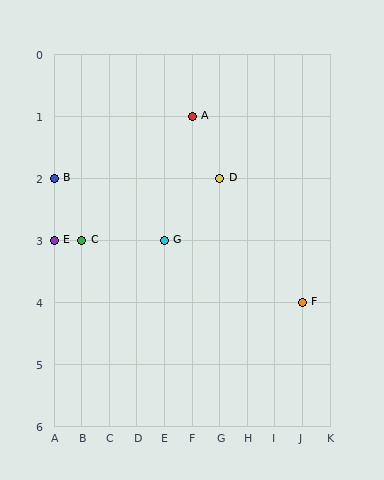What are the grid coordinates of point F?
Point F is at grid coordinates (J, 4).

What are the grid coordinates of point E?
Point E is at grid coordinates (A, 3).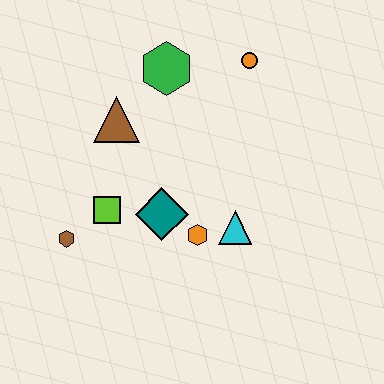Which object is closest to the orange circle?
The green hexagon is closest to the orange circle.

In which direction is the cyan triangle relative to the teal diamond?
The cyan triangle is to the right of the teal diamond.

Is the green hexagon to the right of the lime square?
Yes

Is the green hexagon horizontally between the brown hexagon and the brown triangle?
No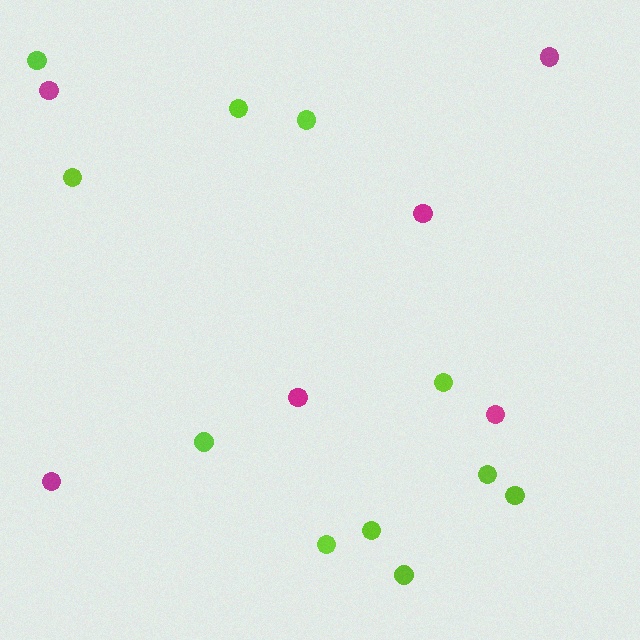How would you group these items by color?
There are 2 groups: one group of magenta circles (6) and one group of lime circles (11).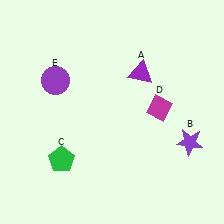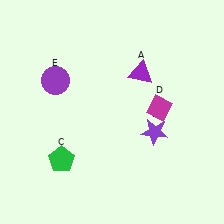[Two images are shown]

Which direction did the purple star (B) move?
The purple star (B) moved left.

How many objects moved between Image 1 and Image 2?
1 object moved between the two images.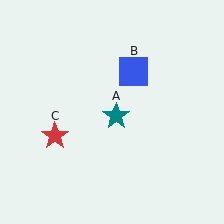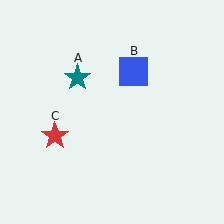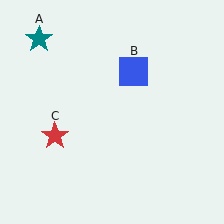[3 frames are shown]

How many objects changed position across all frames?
1 object changed position: teal star (object A).